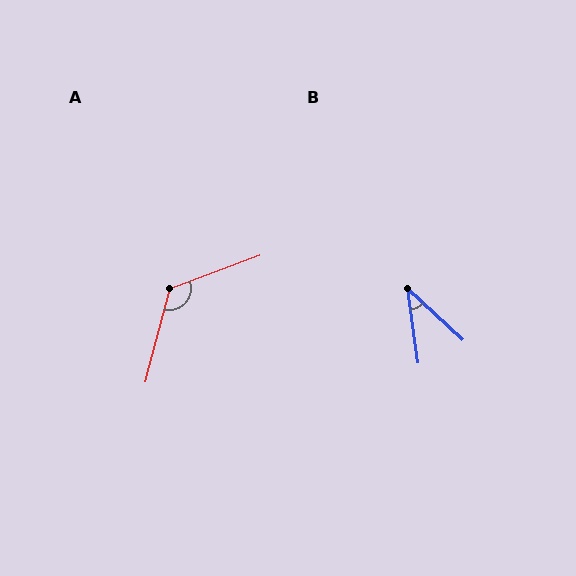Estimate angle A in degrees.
Approximately 125 degrees.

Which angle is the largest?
A, at approximately 125 degrees.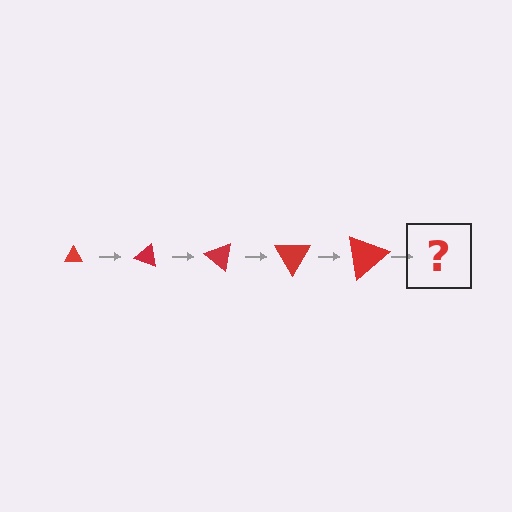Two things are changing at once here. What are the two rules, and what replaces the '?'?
The two rules are that the triangle grows larger each step and it rotates 20 degrees each step. The '?' should be a triangle, larger than the previous one and rotated 100 degrees from the start.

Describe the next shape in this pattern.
It should be a triangle, larger than the previous one and rotated 100 degrees from the start.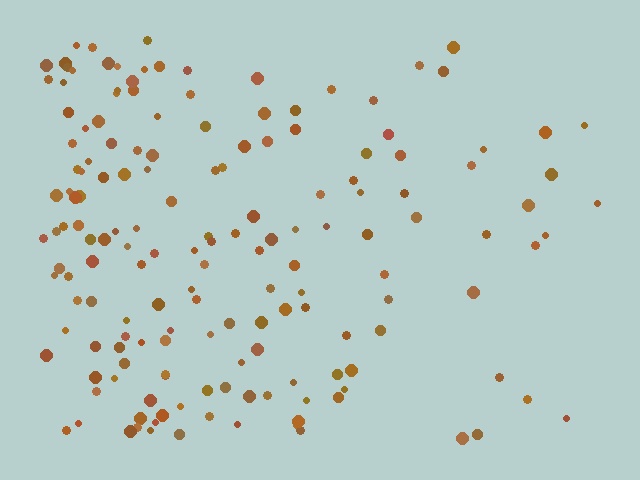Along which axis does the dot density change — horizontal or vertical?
Horizontal.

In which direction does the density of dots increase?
From right to left, with the left side densest.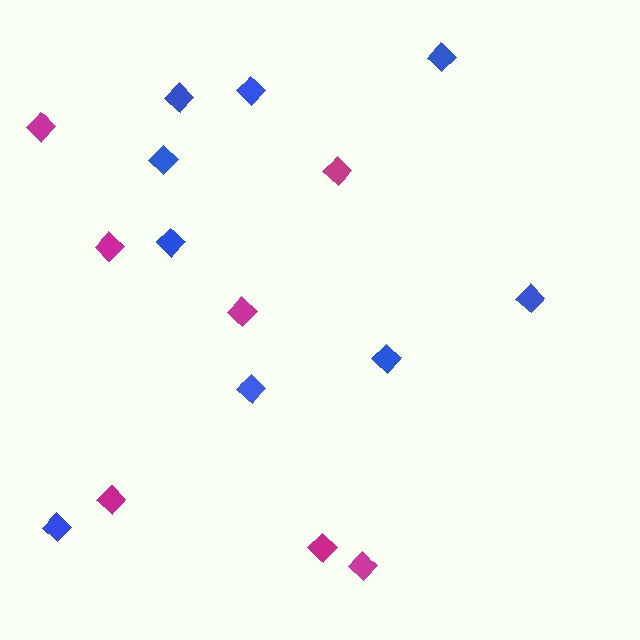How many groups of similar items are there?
There are 2 groups: one group of blue diamonds (9) and one group of magenta diamonds (7).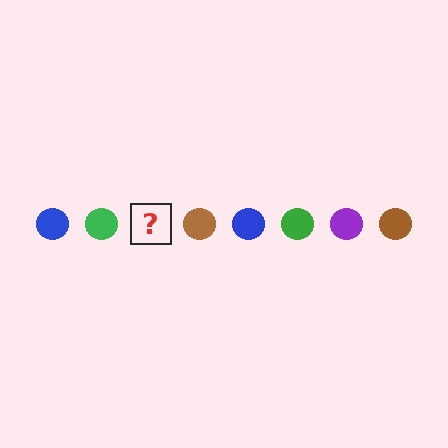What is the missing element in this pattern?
The missing element is a purple circle.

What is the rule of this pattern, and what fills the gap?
The rule is that the pattern cycles through blue, green, purple, brown circles. The gap should be filled with a purple circle.